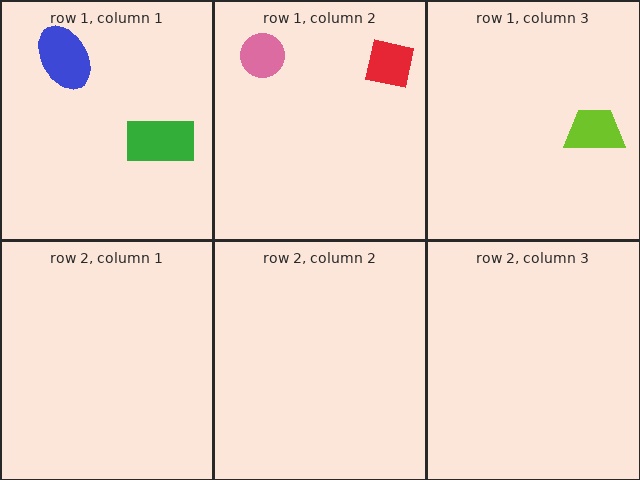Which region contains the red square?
The row 1, column 2 region.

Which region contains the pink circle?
The row 1, column 2 region.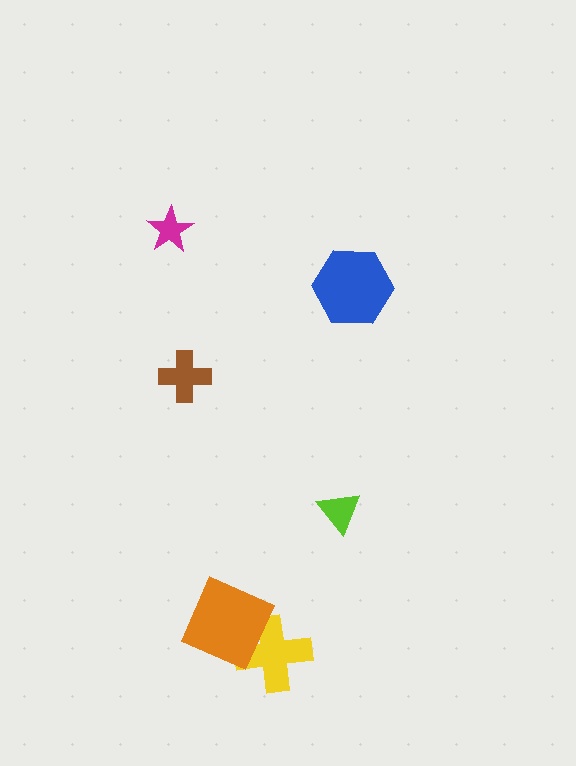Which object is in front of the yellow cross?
The orange diamond is in front of the yellow cross.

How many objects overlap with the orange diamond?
1 object overlaps with the orange diamond.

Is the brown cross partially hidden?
No, no other shape covers it.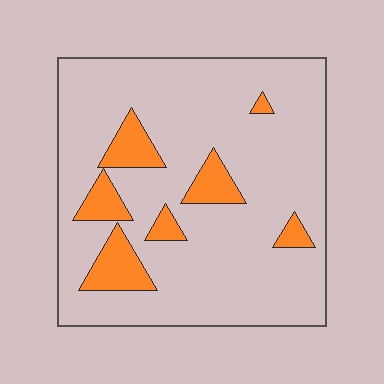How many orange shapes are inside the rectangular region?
7.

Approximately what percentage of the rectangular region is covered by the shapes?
Approximately 15%.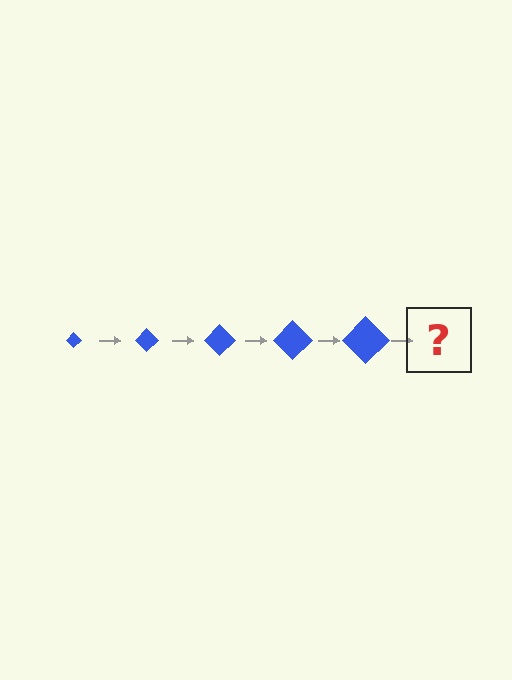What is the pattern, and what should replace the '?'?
The pattern is that the diamond gets progressively larger each step. The '?' should be a blue diamond, larger than the previous one.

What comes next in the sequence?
The next element should be a blue diamond, larger than the previous one.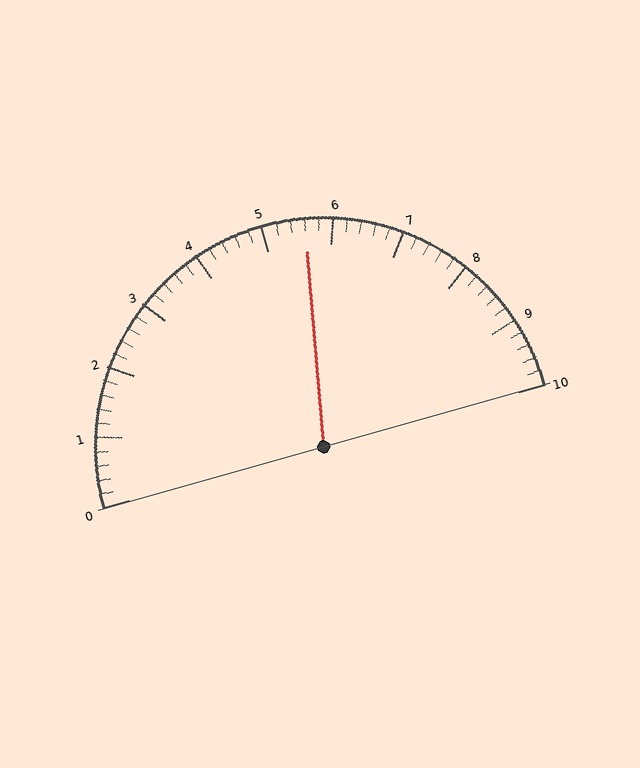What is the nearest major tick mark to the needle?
The nearest major tick mark is 6.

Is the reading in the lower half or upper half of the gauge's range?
The reading is in the upper half of the range (0 to 10).